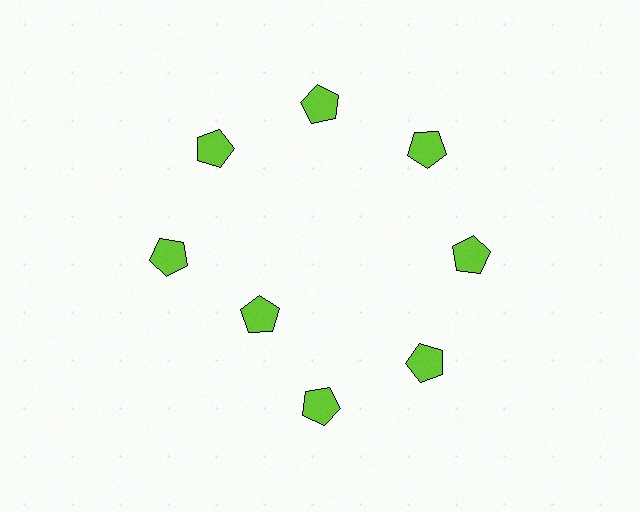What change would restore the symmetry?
The symmetry would be restored by moving it outward, back onto the ring so that all 8 pentagons sit at equal angles and equal distance from the center.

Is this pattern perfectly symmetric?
No. The 8 lime pentagons are arranged in a ring, but one element near the 8 o'clock position is pulled inward toward the center, breaking the 8-fold rotational symmetry.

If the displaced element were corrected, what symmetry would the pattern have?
It would have 8-fold rotational symmetry — the pattern would map onto itself every 45 degrees.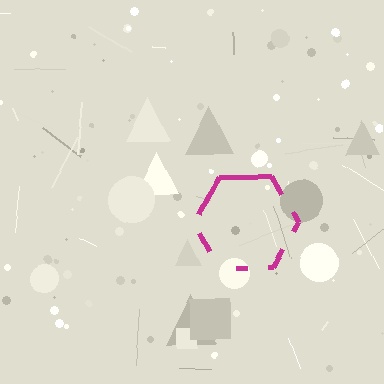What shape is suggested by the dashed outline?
The dashed outline suggests a hexagon.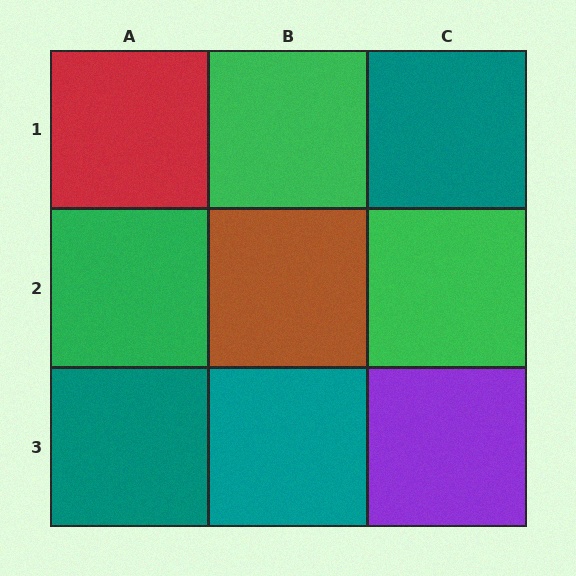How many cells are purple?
1 cell is purple.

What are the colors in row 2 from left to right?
Green, brown, green.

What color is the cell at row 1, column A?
Red.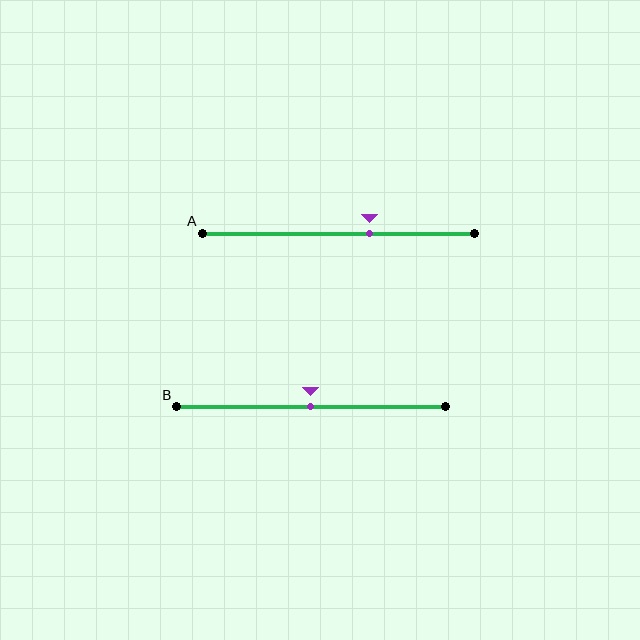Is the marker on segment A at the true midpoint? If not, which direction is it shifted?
No, the marker on segment A is shifted to the right by about 11% of the segment length.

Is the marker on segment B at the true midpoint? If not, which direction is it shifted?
Yes, the marker on segment B is at the true midpoint.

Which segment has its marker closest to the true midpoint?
Segment B has its marker closest to the true midpoint.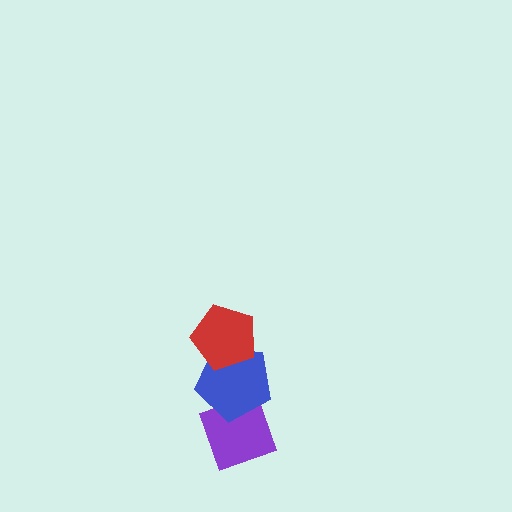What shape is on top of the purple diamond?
The blue pentagon is on top of the purple diamond.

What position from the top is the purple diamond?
The purple diamond is 3rd from the top.